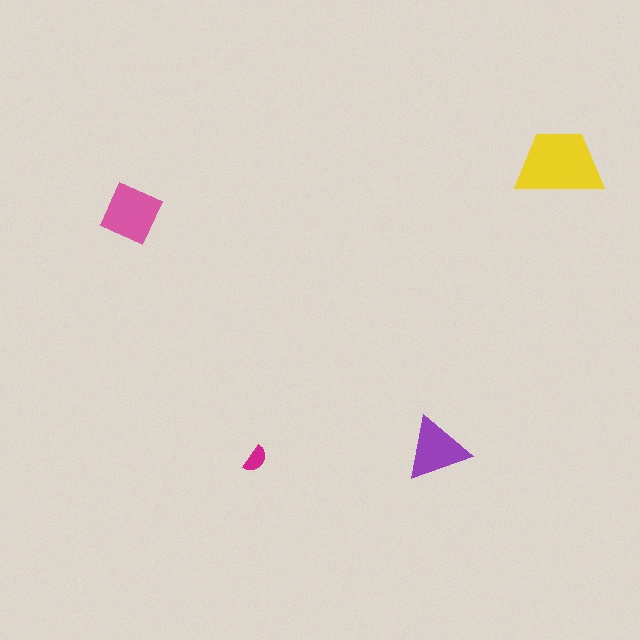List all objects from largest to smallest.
The yellow trapezoid, the pink square, the purple triangle, the magenta semicircle.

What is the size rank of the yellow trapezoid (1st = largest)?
1st.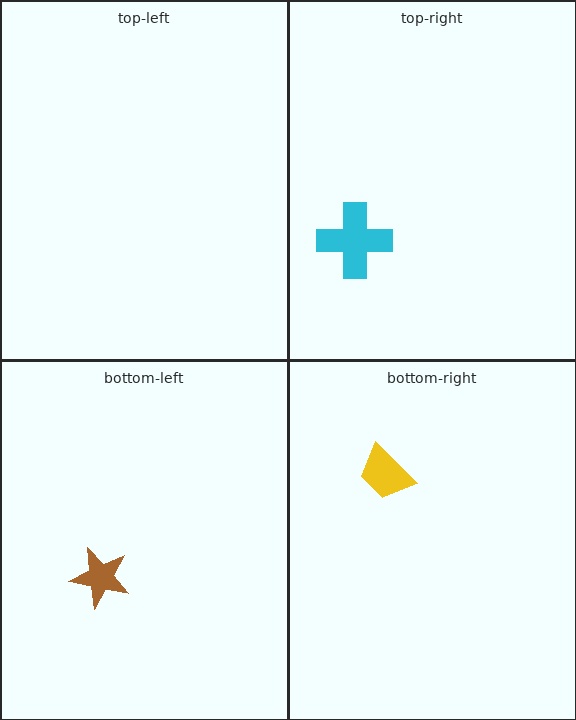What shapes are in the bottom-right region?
The yellow trapezoid.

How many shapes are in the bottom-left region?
1.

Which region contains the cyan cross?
The top-right region.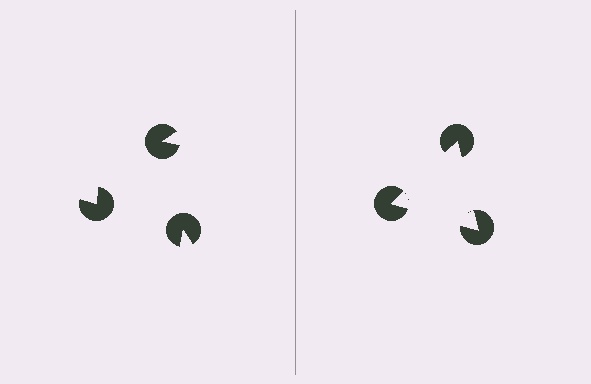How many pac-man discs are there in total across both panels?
6 — 3 on each side.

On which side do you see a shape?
An illusory triangle appears on the right side. On the left side the wedge cuts are rotated, so no coherent shape forms.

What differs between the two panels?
The pac-man discs are positioned identically on both sides; only the wedge orientations differ. On the right they align to a triangle; on the left they are misaligned.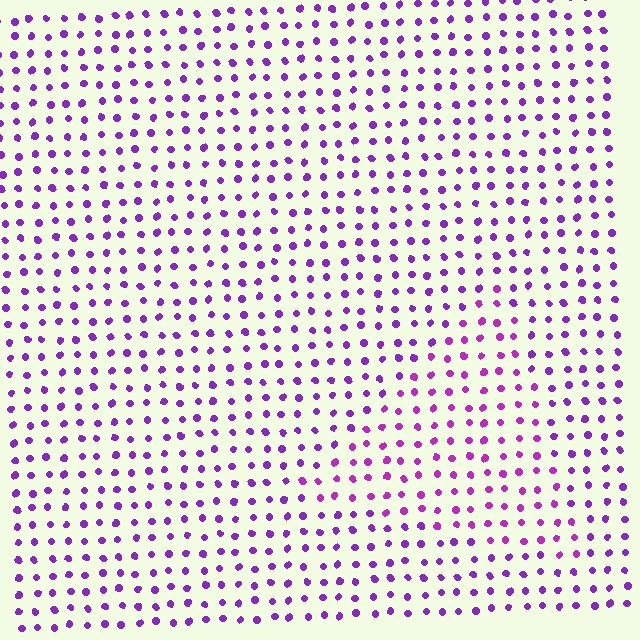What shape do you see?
I see a triangle.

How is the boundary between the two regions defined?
The boundary is defined purely by a slight shift in hue (about 22 degrees). Spacing, size, and orientation are identical on both sides.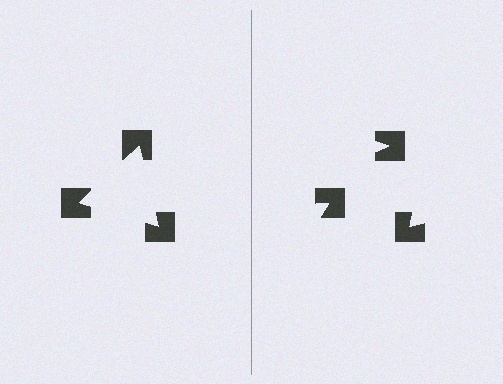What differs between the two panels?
The notched squares are positioned identically on both sides; only the wedge orientations differ. On the left they align to a triangle; on the right they are misaligned.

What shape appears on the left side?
An illusory triangle.